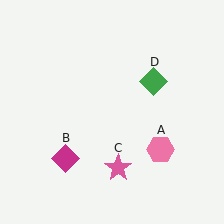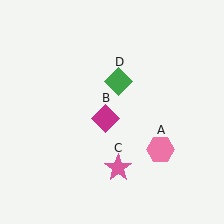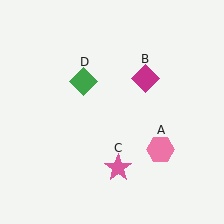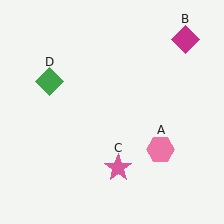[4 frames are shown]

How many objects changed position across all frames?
2 objects changed position: magenta diamond (object B), green diamond (object D).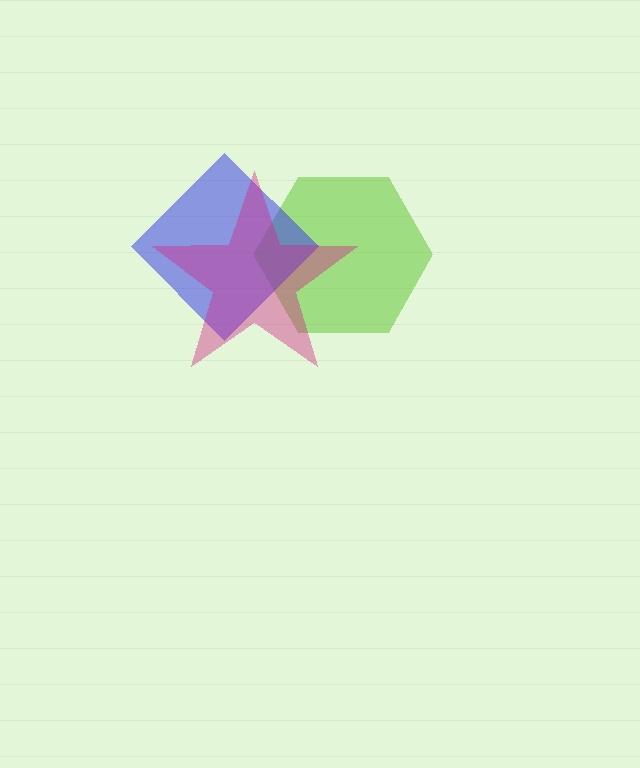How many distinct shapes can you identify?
There are 3 distinct shapes: a lime hexagon, a blue diamond, a magenta star.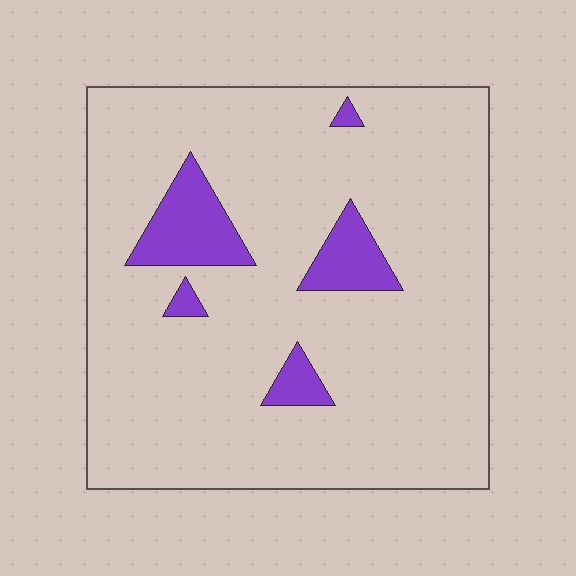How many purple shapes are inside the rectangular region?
5.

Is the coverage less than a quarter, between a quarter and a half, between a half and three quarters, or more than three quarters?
Less than a quarter.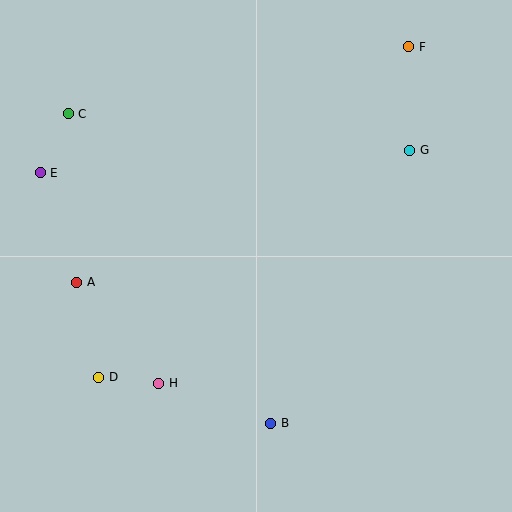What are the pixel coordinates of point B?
Point B is at (271, 423).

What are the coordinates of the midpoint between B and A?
The midpoint between B and A is at (174, 353).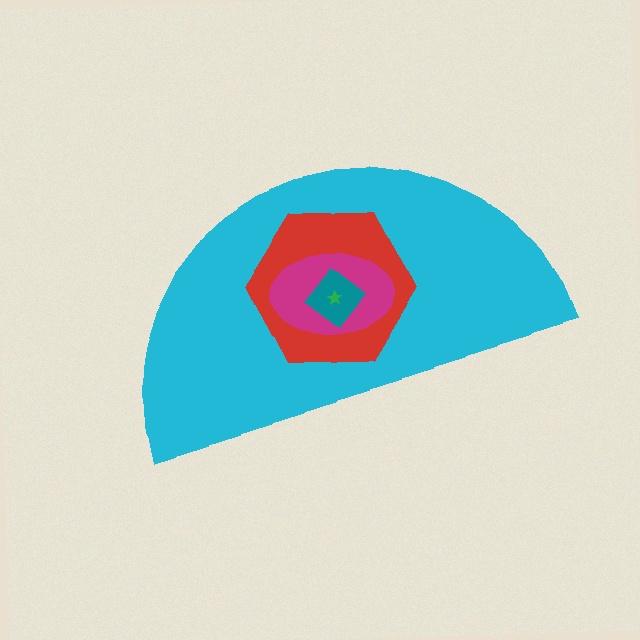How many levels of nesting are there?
5.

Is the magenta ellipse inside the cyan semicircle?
Yes.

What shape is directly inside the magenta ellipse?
The teal diamond.